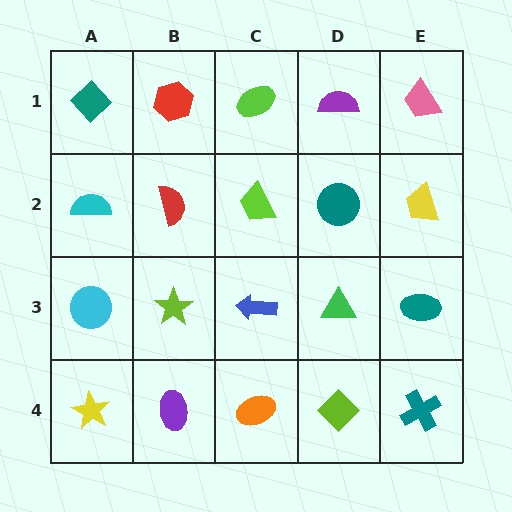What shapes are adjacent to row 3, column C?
A lime trapezoid (row 2, column C), an orange ellipse (row 4, column C), a lime star (row 3, column B), a green triangle (row 3, column D).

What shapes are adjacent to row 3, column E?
A yellow trapezoid (row 2, column E), a teal cross (row 4, column E), a green triangle (row 3, column D).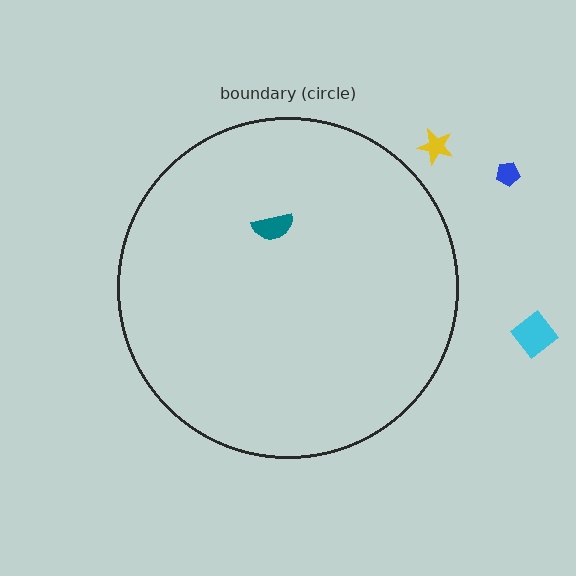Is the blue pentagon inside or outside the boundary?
Outside.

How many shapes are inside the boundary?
1 inside, 3 outside.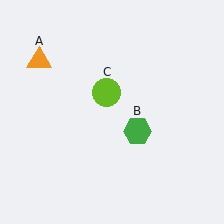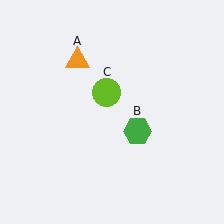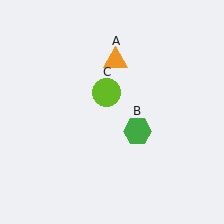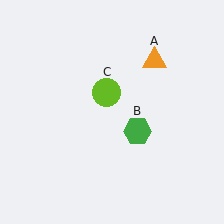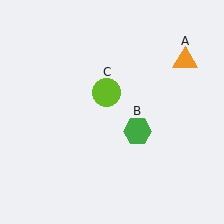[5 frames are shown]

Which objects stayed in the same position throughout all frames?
Green hexagon (object B) and lime circle (object C) remained stationary.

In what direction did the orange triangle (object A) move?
The orange triangle (object A) moved right.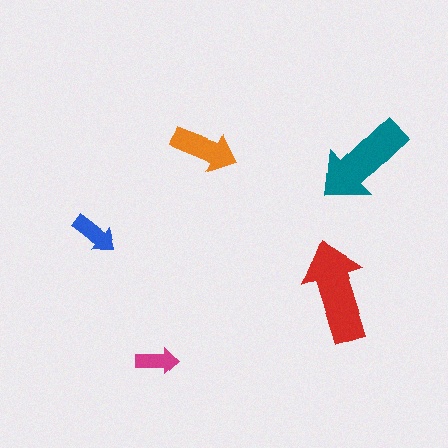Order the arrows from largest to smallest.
the red one, the teal one, the orange one, the blue one, the magenta one.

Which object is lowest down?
The magenta arrow is bottommost.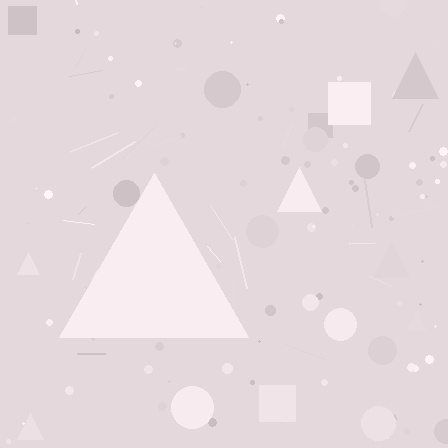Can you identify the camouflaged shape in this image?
The camouflaged shape is a triangle.